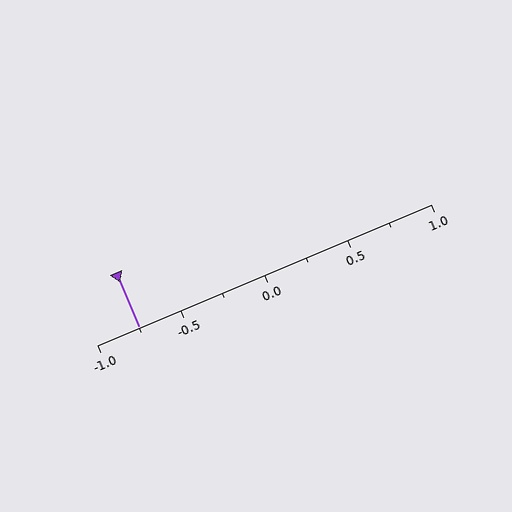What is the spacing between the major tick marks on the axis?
The major ticks are spaced 0.5 apart.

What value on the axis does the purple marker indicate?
The marker indicates approximately -0.75.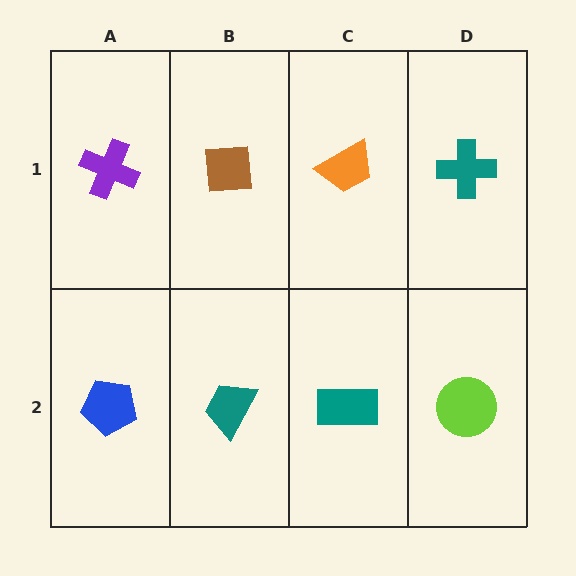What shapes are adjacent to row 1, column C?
A teal rectangle (row 2, column C), a brown square (row 1, column B), a teal cross (row 1, column D).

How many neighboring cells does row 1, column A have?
2.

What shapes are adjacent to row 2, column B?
A brown square (row 1, column B), a blue pentagon (row 2, column A), a teal rectangle (row 2, column C).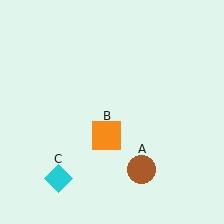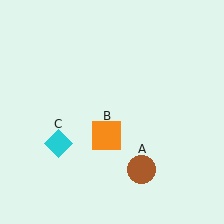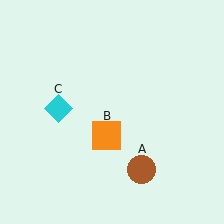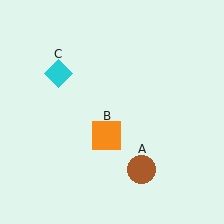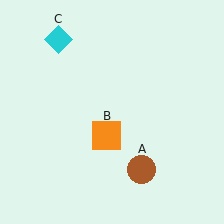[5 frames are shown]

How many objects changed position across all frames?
1 object changed position: cyan diamond (object C).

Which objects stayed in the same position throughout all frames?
Brown circle (object A) and orange square (object B) remained stationary.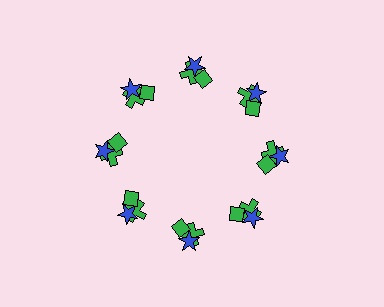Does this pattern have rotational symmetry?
Yes, this pattern has 8-fold rotational symmetry. It looks the same after rotating 45 degrees around the center.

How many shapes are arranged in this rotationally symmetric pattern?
There are 24 shapes, arranged in 8 groups of 3.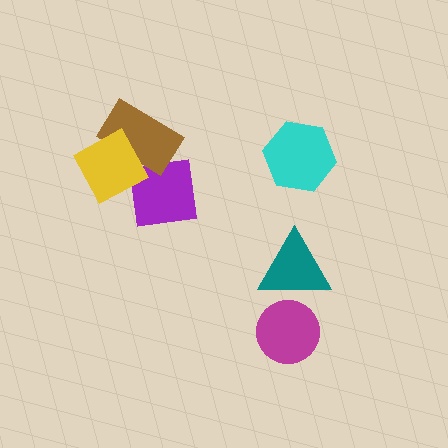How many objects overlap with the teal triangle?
1 object overlaps with the teal triangle.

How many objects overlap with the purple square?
2 objects overlap with the purple square.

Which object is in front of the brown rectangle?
The yellow diamond is in front of the brown rectangle.